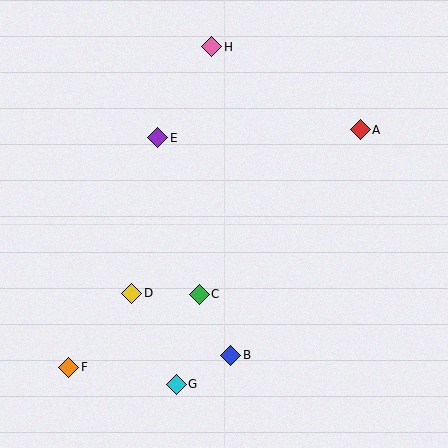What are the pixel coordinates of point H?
Point H is at (212, 47).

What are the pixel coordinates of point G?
Point G is at (176, 384).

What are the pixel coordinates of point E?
Point E is at (158, 138).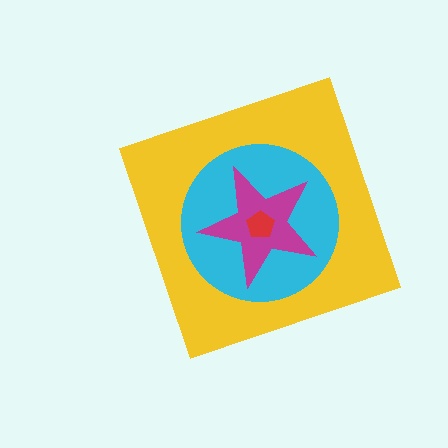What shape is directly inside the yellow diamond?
The cyan circle.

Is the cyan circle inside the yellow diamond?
Yes.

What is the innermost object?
The red pentagon.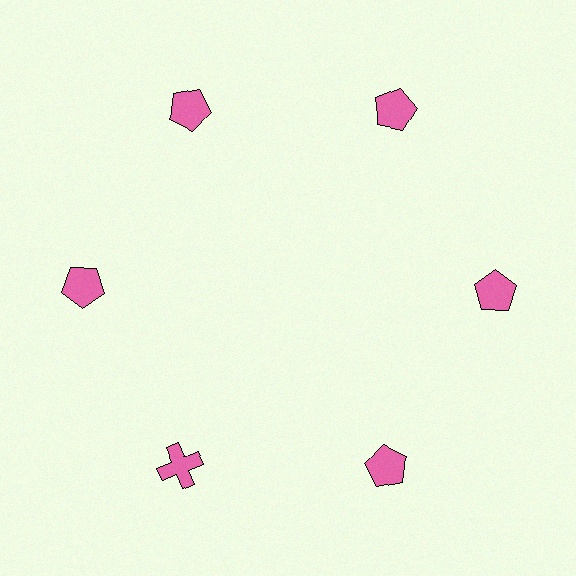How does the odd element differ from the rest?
It has a different shape: cross instead of pentagon.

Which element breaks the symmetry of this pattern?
The pink cross at roughly the 7 o'clock position breaks the symmetry. All other shapes are pink pentagons.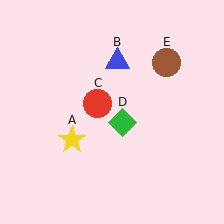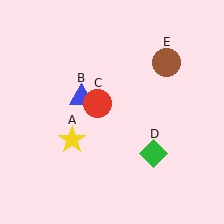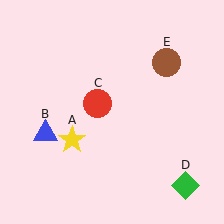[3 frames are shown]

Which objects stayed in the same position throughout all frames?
Yellow star (object A) and red circle (object C) and brown circle (object E) remained stationary.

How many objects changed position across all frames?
2 objects changed position: blue triangle (object B), green diamond (object D).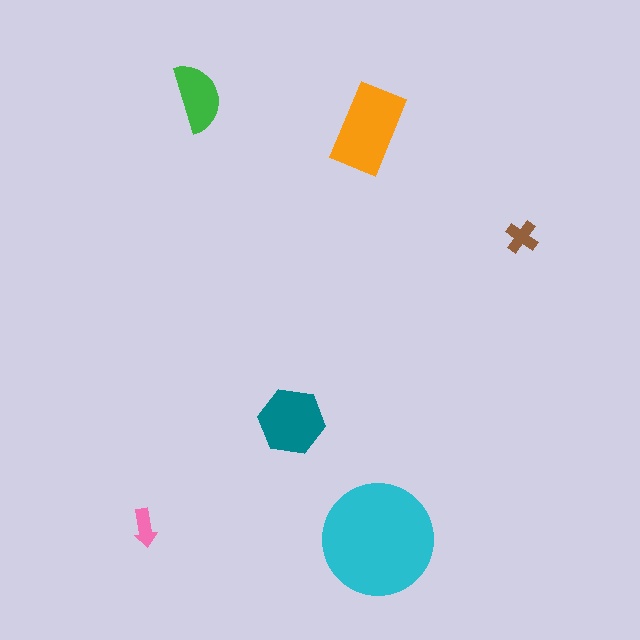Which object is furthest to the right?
The brown cross is rightmost.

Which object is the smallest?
The pink arrow.